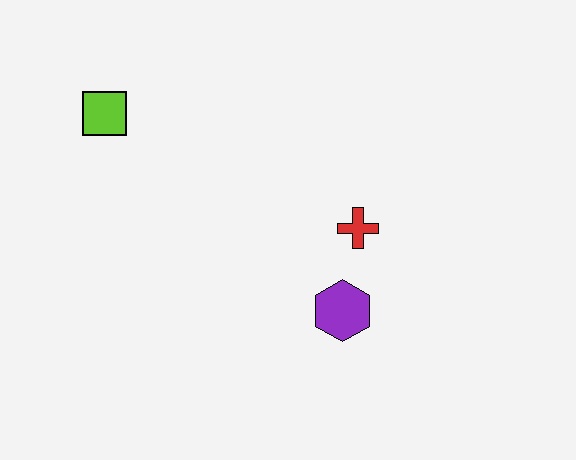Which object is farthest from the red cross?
The lime square is farthest from the red cross.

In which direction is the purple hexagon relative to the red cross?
The purple hexagon is below the red cross.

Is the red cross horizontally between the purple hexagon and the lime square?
No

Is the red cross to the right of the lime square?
Yes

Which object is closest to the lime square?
The red cross is closest to the lime square.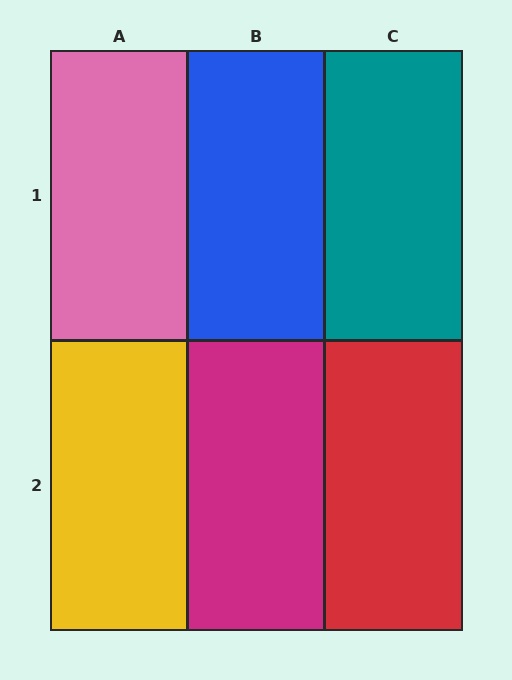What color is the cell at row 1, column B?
Blue.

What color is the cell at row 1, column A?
Pink.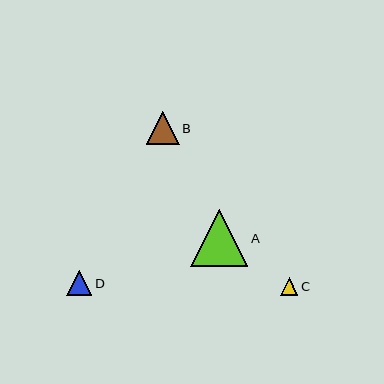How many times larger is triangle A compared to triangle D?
Triangle A is approximately 2.3 times the size of triangle D.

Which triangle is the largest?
Triangle A is the largest with a size of approximately 57 pixels.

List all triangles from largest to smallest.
From largest to smallest: A, B, D, C.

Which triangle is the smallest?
Triangle C is the smallest with a size of approximately 18 pixels.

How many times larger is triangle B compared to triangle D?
Triangle B is approximately 1.3 times the size of triangle D.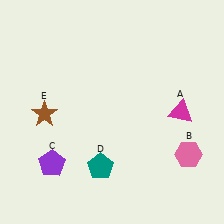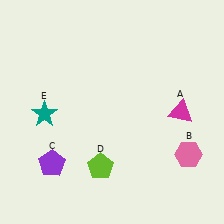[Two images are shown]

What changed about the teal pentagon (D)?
In Image 1, D is teal. In Image 2, it changed to lime.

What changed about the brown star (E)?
In Image 1, E is brown. In Image 2, it changed to teal.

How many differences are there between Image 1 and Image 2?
There are 2 differences between the two images.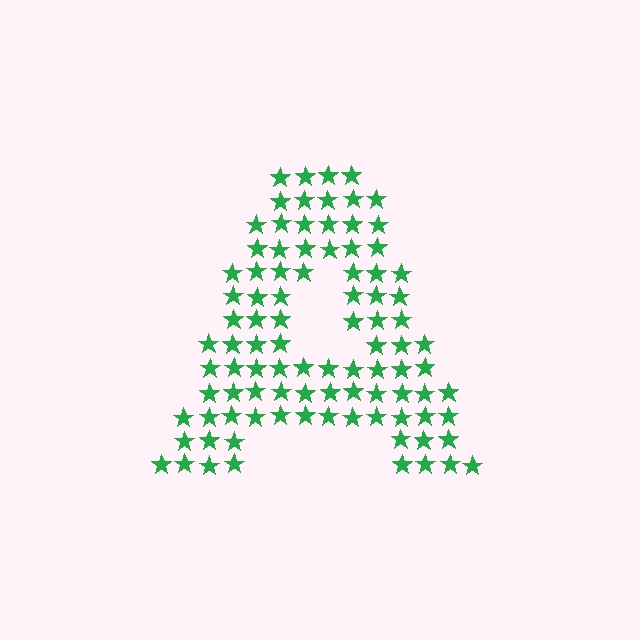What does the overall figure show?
The overall figure shows the letter A.